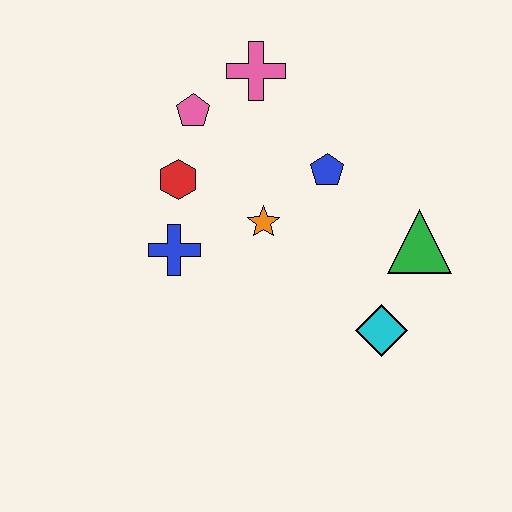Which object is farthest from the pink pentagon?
The cyan diamond is farthest from the pink pentagon.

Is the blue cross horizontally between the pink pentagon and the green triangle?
No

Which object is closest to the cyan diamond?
The green triangle is closest to the cyan diamond.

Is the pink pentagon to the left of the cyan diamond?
Yes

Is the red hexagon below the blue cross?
No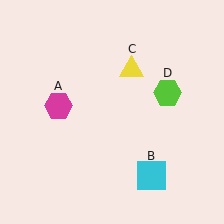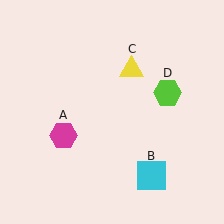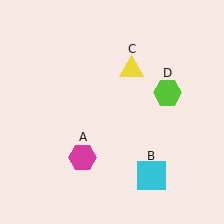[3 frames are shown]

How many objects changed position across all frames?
1 object changed position: magenta hexagon (object A).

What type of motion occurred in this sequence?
The magenta hexagon (object A) rotated counterclockwise around the center of the scene.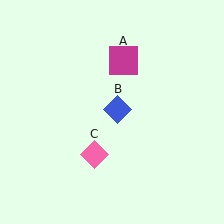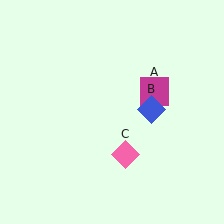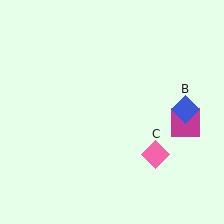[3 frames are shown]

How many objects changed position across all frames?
3 objects changed position: magenta square (object A), blue diamond (object B), pink diamond (object C).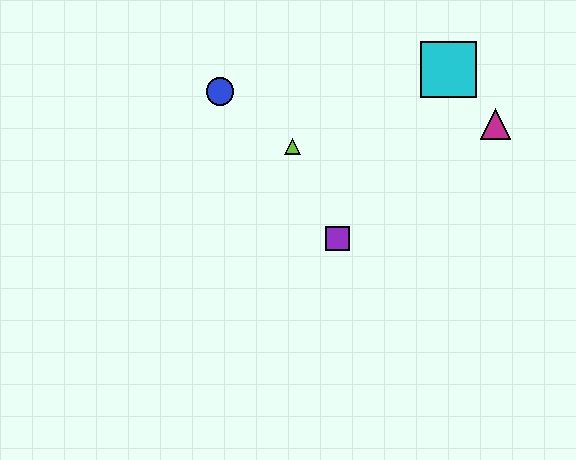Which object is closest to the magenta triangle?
The cyan square is closest to the magenta triangle.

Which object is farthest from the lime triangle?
The magenta triangle is farthest from the lime triangle.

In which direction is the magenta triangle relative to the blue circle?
The magenta triangle is to the right of the blue circle.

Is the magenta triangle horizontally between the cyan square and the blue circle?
No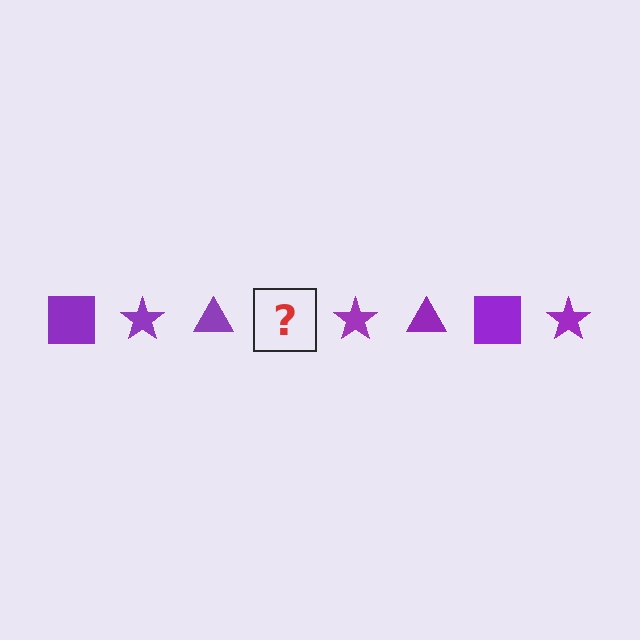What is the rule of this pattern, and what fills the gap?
The rule is that the pattern cycles through square, star, triangle shapes in purple. The gap should be filled with a purple square.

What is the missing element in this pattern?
The missing element is a purple square.